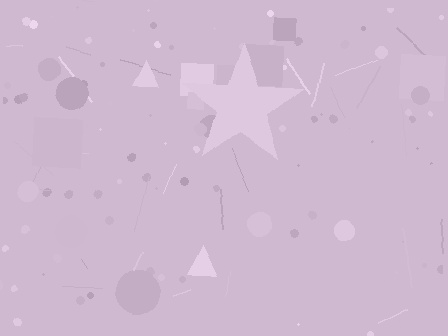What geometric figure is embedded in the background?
A star is embedded in the background.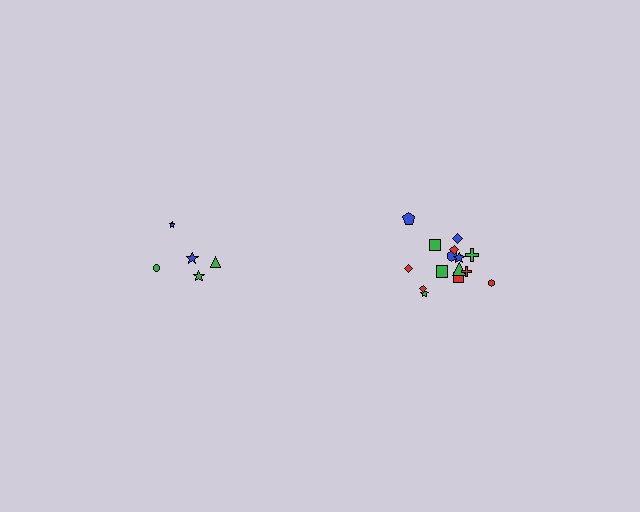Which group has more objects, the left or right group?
The right group.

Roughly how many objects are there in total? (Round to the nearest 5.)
Roughly 20 objects in total.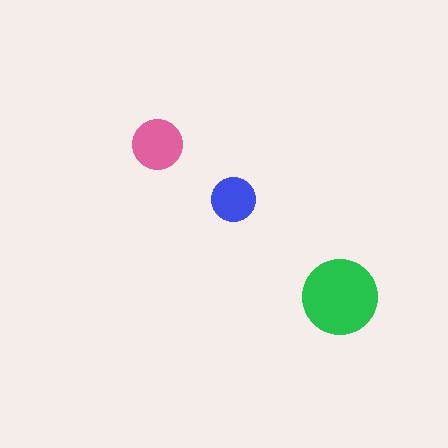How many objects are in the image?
There are 3 objects in the image.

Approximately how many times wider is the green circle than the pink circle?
About 1.5 times wider.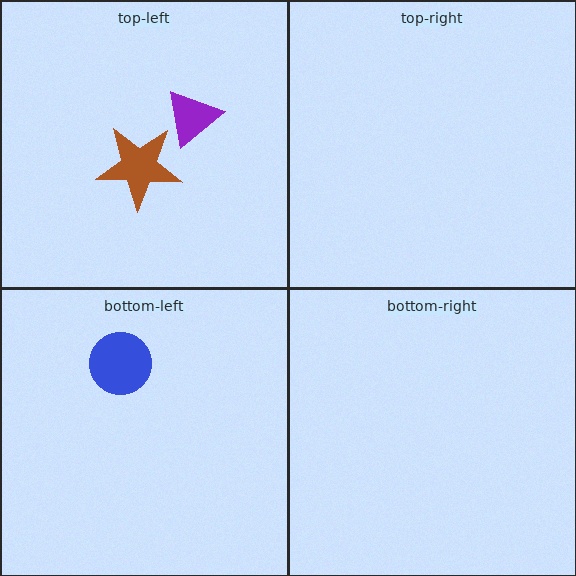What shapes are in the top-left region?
The brown star, the purple triangle.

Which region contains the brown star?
The top-left region.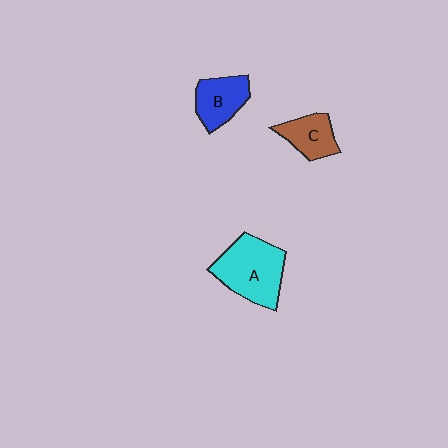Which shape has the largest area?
Shape A (cyan).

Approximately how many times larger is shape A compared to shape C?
Approximately 1.9 times.